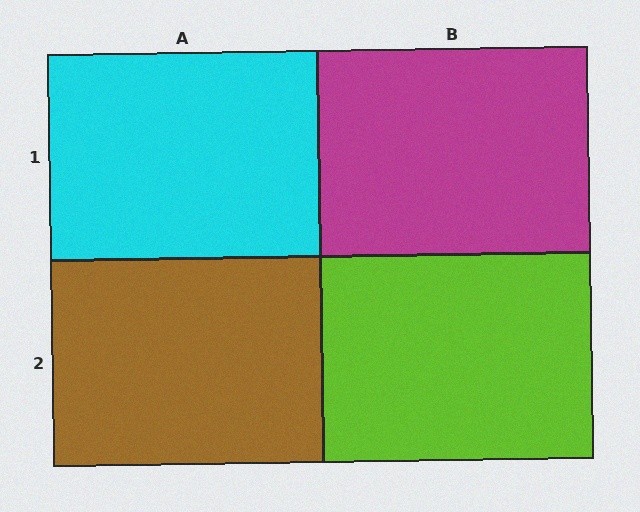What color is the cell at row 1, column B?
Magenta.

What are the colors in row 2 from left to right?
Brown, lime.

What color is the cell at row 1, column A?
Cyan.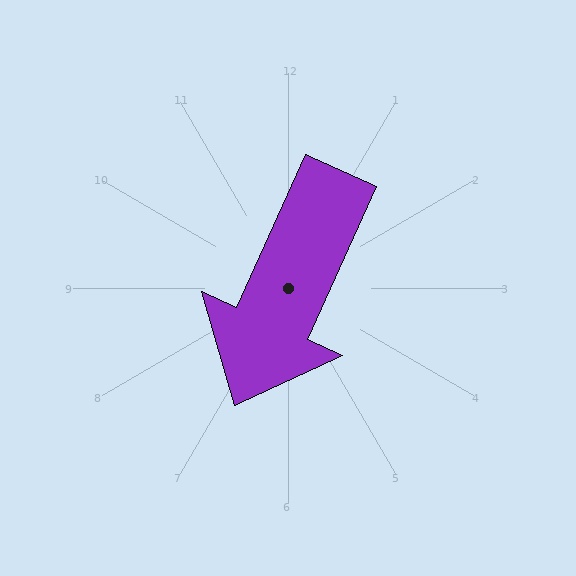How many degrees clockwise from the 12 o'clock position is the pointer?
Approximately 204 degrees.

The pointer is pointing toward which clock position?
Roughly 7 o'clock.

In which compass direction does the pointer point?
Southwest.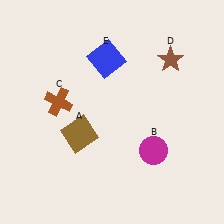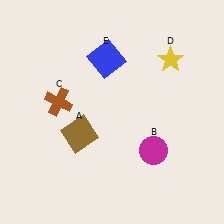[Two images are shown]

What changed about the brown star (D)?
In Image 1, D is brown. In Image 2, it changed to yellow.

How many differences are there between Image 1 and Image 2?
There is 1 difference between the two images.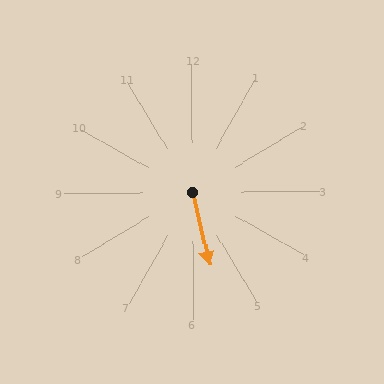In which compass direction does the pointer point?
South.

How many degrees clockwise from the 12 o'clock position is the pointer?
Approximately 168 degrees.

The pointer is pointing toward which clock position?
Roughly 6 o'clock.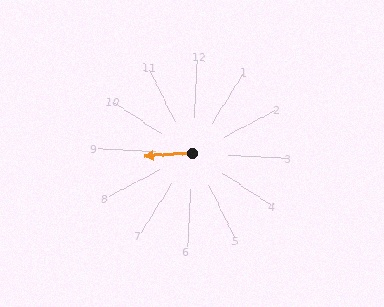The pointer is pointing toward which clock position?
Roughly 9 o'clock.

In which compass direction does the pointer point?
West.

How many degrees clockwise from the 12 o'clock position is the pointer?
Approximately 264 degrees.